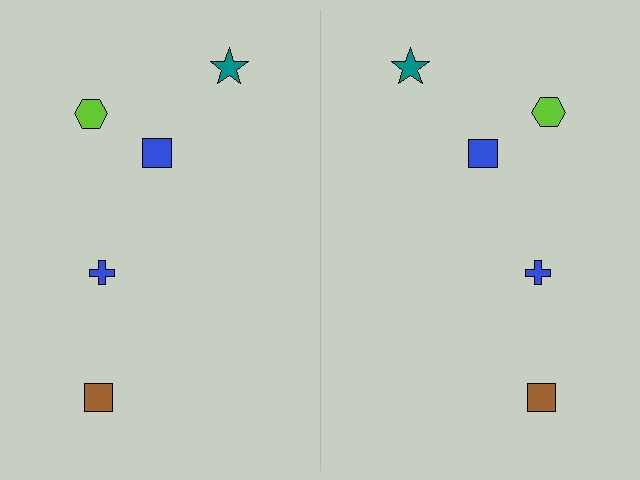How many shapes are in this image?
There are 10 shapes in this image.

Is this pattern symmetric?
Yes, this pattern has bilateral (reflection) symmetry.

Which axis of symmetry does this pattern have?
The pattern has a vertical axis of symmetry running through the center of the image.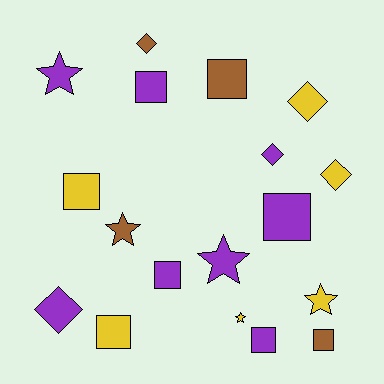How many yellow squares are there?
There are 2 yellow squares.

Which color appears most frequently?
Purple, with 8 objects.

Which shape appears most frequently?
Square, with 8 objects.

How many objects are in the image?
There are 18 objects.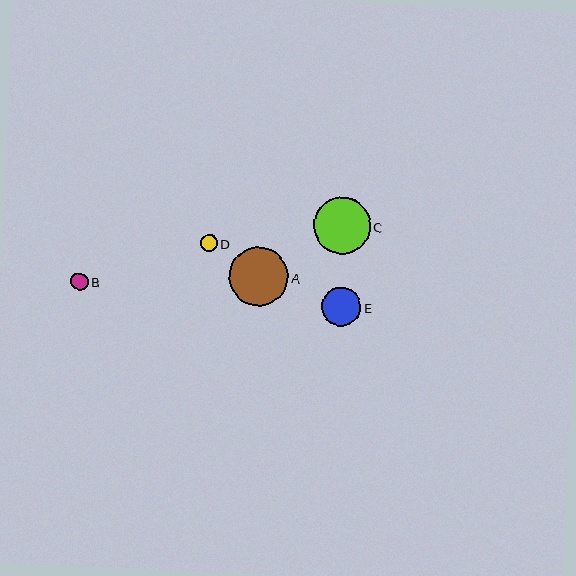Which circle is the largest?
Circle A is the largest with a size of approximately 59 pixels.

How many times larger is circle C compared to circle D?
Circle C is approximately 3.4 times the size of circle D.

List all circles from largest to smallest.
From largest to smallest: A, C, E, B, D.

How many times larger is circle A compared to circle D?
Circle A is approximately 3.5 times the size of circle D.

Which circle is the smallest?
Circle D is the smallest with a size of approximately 17 pixels.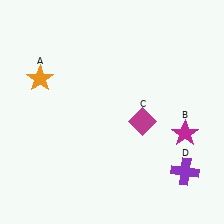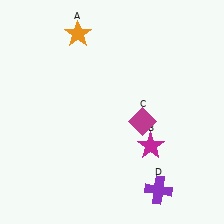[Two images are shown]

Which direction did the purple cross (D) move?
The purple cross (D) moved left.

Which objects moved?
The objects that moved are: the orange star (A), the magenta star (B), the purple cross (D).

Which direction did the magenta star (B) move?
The magenta star (B) moved left.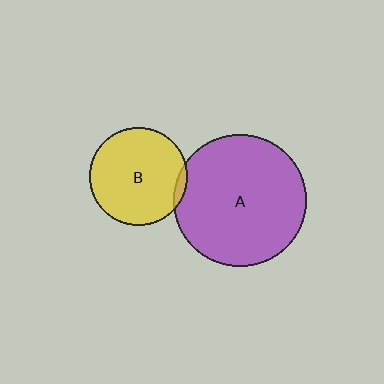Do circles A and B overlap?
Yes.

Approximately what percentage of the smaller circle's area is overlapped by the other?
Approximately 5%.